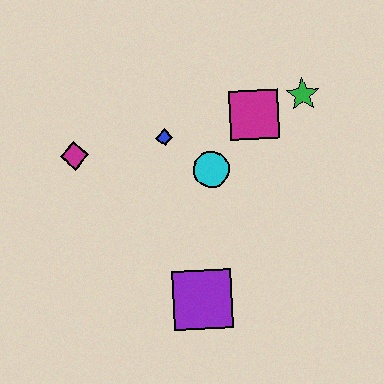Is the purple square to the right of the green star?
No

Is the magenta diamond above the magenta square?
No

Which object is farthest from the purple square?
The green star is farthest from the purple square.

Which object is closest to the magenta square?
The green star is closest to the magenta square.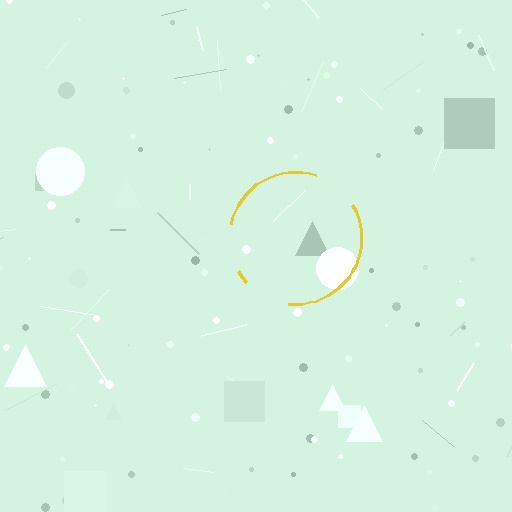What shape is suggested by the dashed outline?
The dashed outline suggests a circle.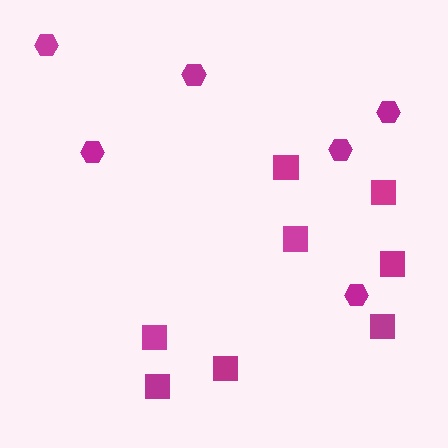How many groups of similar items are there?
There are 2 groups: one group of hexagons (6) and one group of squares (8).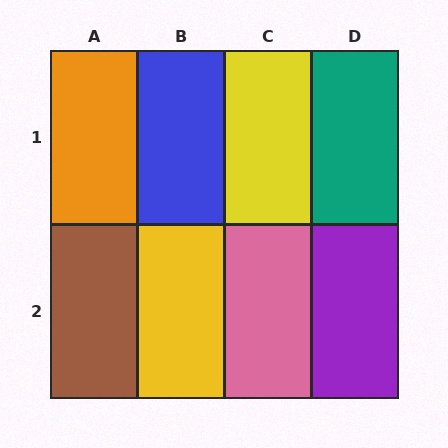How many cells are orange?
1 cell is orange.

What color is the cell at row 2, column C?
Pink.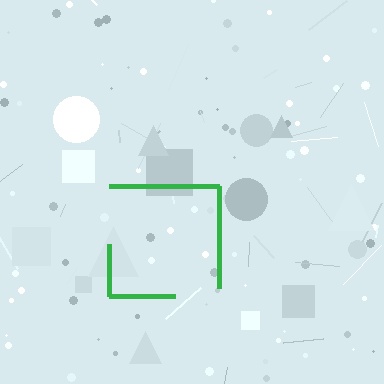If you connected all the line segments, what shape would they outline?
They would outline a square.